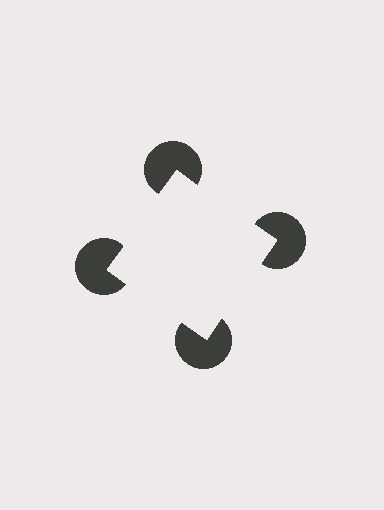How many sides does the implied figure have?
4 sides.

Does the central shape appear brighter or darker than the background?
It typically appears slightly brighter than the background, even though no actual brightness change is drawn.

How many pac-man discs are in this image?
There are 4 — one at each vertex of the illusory square.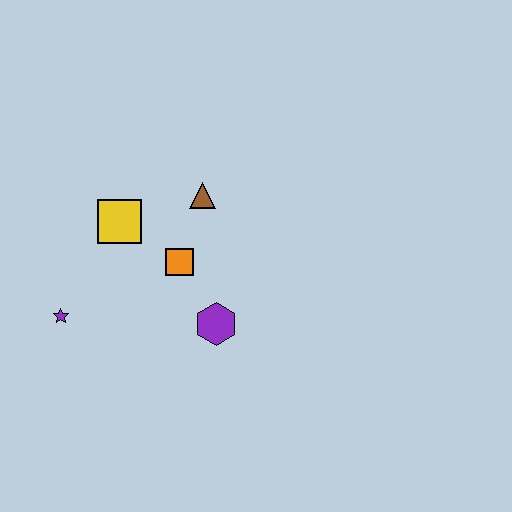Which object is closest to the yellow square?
The orange square is closest to the yellow square.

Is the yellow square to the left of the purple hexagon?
Yes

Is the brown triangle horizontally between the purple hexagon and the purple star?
Yes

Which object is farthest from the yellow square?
The purple hexagon is farthest from the yellow square.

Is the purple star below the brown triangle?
Yes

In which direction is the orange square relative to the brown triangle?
The orange square is below the brown triangle.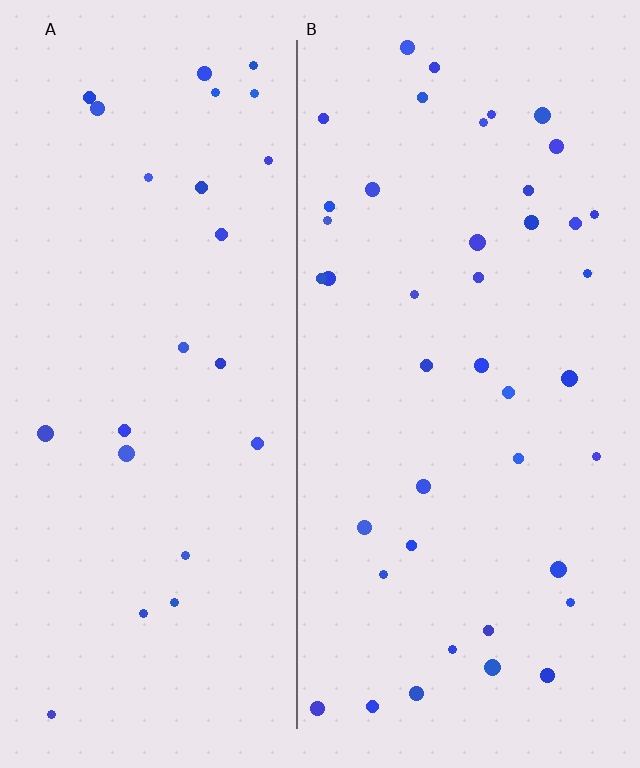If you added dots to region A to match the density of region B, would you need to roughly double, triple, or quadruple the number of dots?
Approximately double.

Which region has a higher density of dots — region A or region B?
B (the right).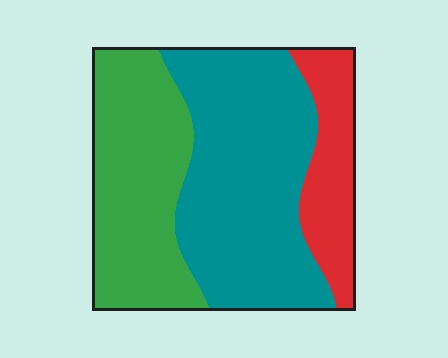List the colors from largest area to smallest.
From largest to smallest: teal, green, red.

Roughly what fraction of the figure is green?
Green takes up about one third (1/3) of the figure.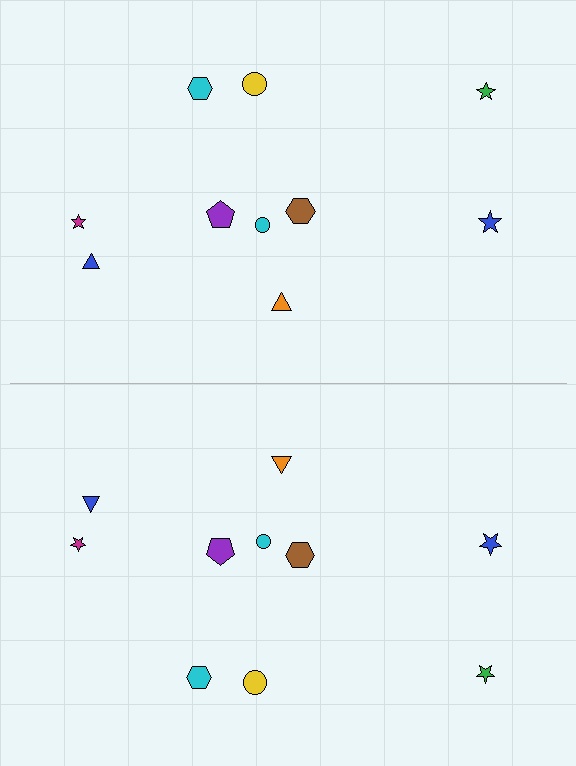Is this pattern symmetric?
Yes, this pattern has bilateral (reflection) symmetry.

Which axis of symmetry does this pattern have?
The pattern has a horizontal axis of symmetry running through the center of the image.